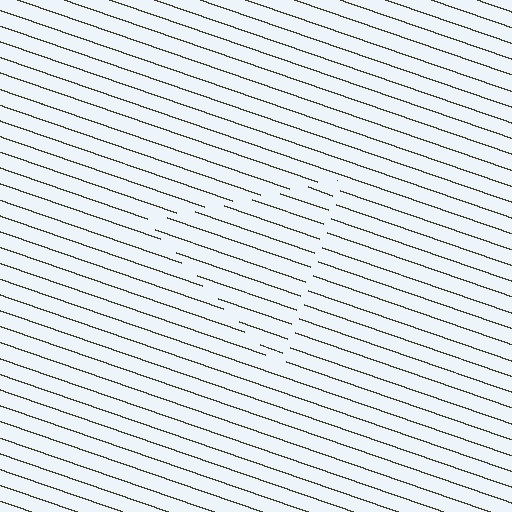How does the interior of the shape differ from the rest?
The interior of the shape contains the same grating, shifted by half a period — the contour is defined by the phase discontinuity where line-ends from the inner and outer gratings abut.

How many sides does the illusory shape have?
3 sides — the line-ends trace a triangle.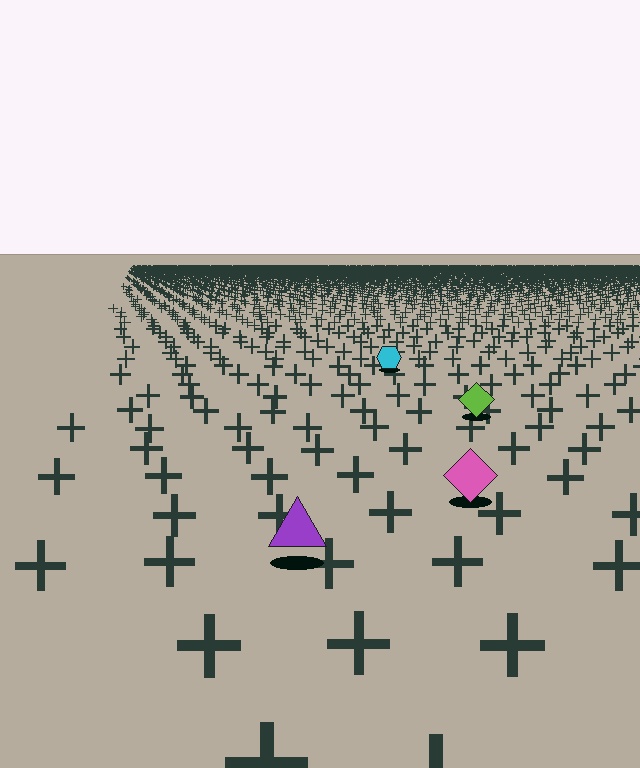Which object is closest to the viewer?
The purple triangle is closest. The texture marks near it are larger and more spread out.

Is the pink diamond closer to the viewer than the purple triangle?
No. The purple triangle is closer — you can tell from the texture gradient: the ground texture is coarser near it.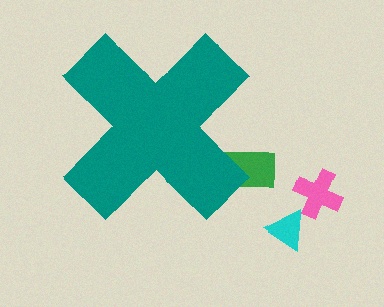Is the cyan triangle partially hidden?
No, the cyan triangle is fully visible.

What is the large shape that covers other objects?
A teal cross.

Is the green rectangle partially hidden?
Yes, the green rectangle is partially hidden behind the teal cross.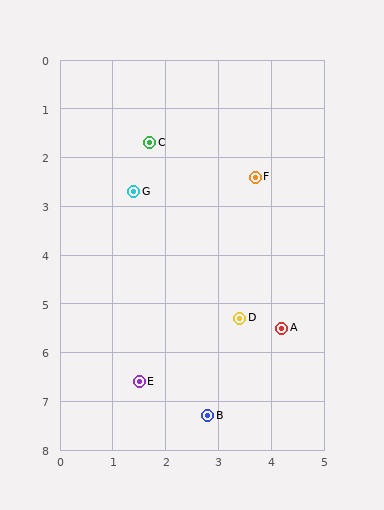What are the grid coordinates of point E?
Point E is at approximately (1.5, 6.6).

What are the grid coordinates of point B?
Point B is at approximately (2.8, 7.3).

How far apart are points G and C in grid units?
Points G and C are about 1.0 grid units apart.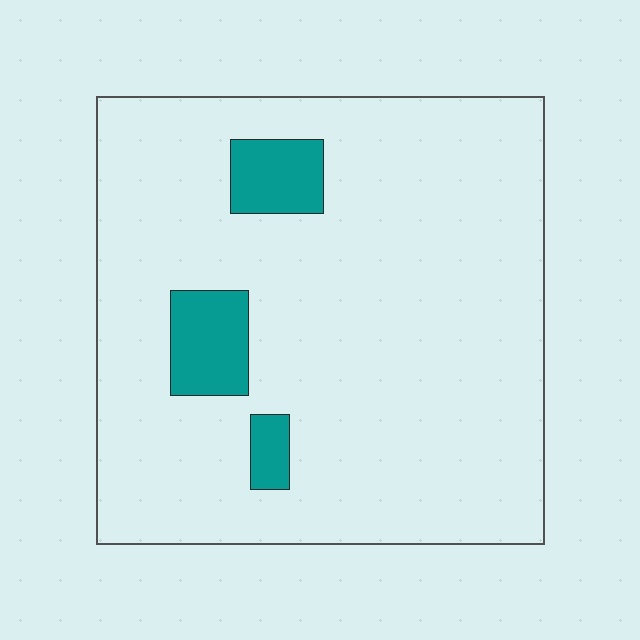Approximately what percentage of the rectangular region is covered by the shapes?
Approximately 10%.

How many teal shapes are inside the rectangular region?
3.